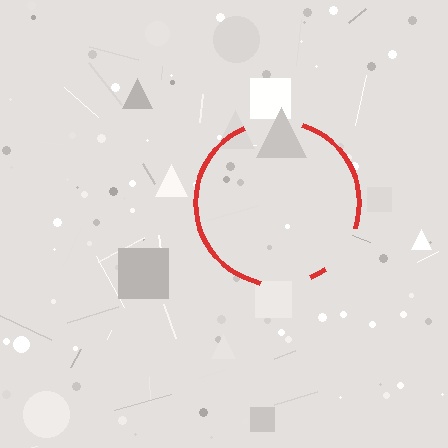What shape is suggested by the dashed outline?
The dashed outline suggests a circle.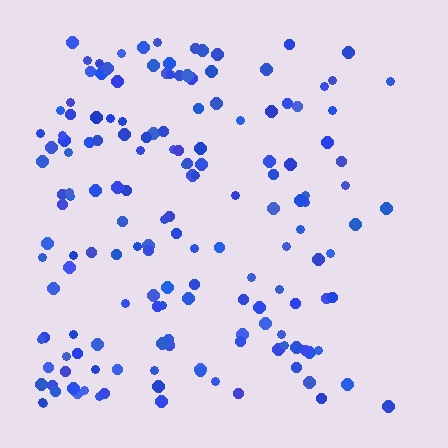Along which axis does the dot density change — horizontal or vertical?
Horizontal.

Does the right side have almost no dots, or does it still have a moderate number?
Still a moderate number, just noticeably fewer than the left.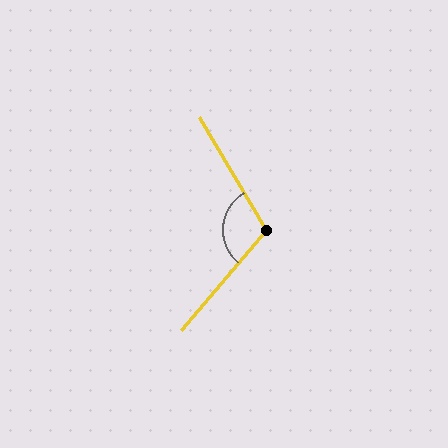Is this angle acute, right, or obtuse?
It is obtuse.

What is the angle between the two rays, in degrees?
Approximately 109 degrees.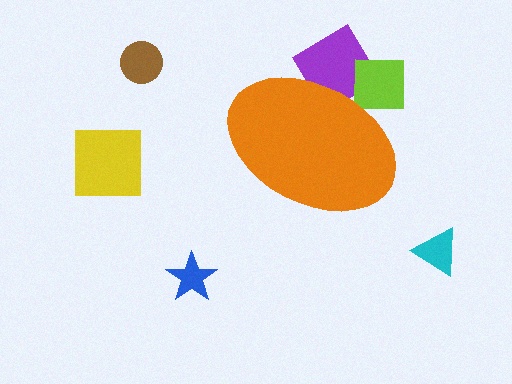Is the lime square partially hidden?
Yes, the lime square is partially hidden behind the orange ellipse.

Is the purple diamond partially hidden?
Yes, the purple diamond is partially hidden behind the orange ellipse.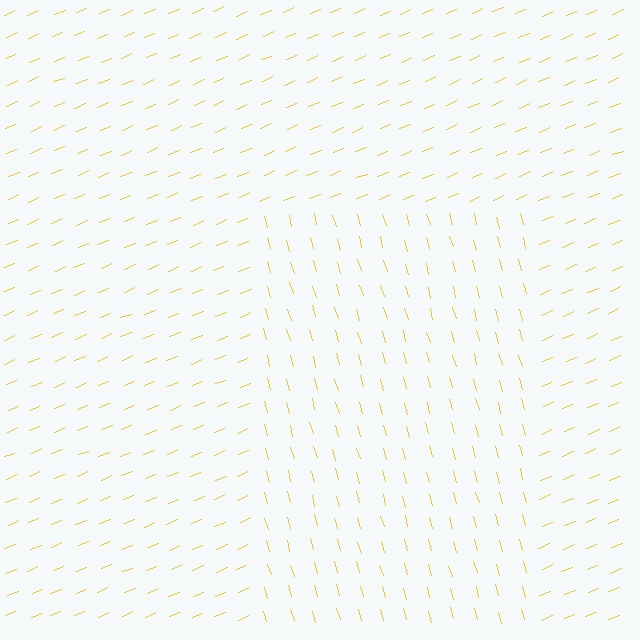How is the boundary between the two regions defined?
The boundary is defined purely by a change in line orientation (approximately 83 degrees difference). All lines are the same color and thickness.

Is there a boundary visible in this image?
Yes, there is a texture boundary formed by a change in line orientation.